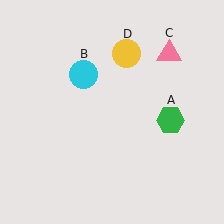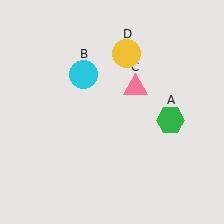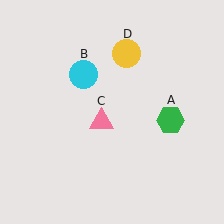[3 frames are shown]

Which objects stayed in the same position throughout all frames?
Green hexagon (object A) and cyan circle (object B) and yellow circle (object D) remained stationary.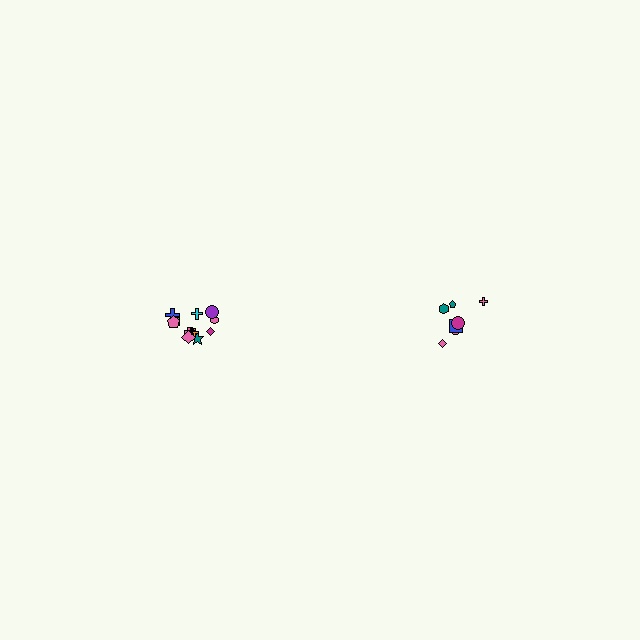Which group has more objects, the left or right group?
The left group.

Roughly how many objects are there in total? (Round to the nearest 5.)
Roughly 20 objects in total.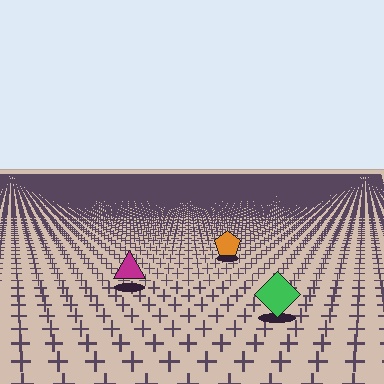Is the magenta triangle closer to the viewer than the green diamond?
No. The green diamond is closer — you can tell from the texture gradient: the ground texture is coarser near it.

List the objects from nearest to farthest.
From nearest to farthest: the green diamond, the magenta triangle, the orange pentagon.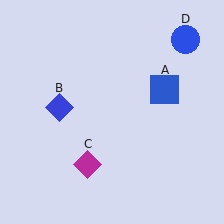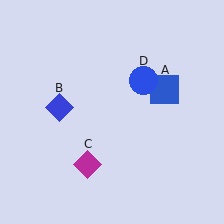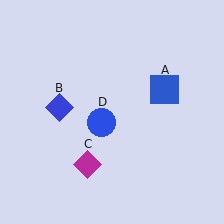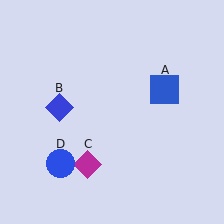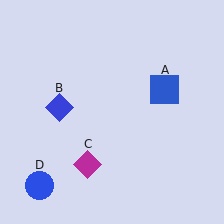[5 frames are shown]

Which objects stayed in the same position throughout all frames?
Blue square (object A) and blue diamond (object B) and magenta diamond (object C) remained stationary.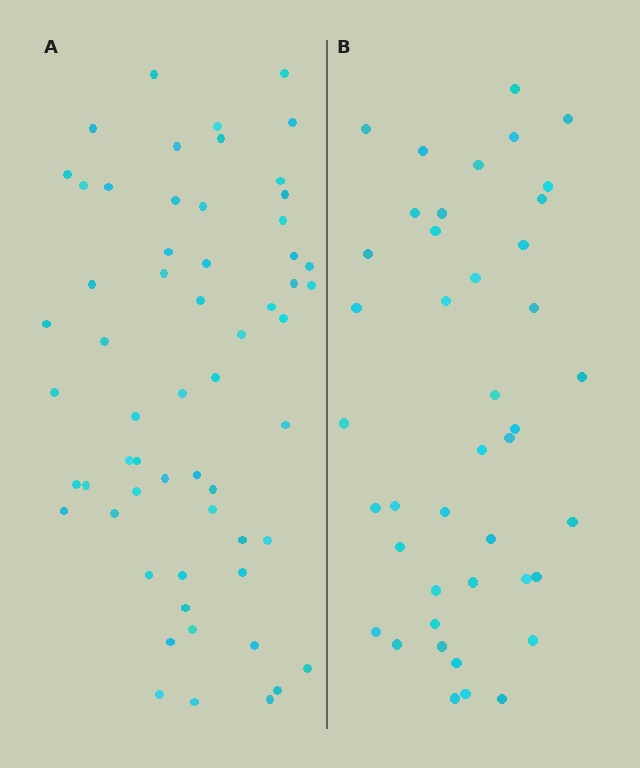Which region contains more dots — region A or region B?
Region A (the left region) has more dots.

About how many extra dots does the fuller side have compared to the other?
Region A has approximately 15 more dots than region B.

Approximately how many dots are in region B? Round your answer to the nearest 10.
About 40 dots. (The exact count is 42, which rounds to 40.)